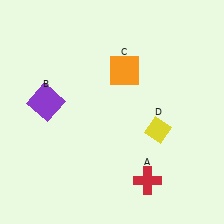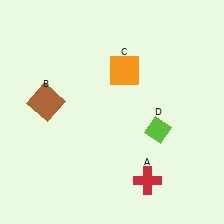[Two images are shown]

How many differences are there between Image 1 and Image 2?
There are 2 differences between the two images.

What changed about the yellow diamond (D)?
In Image 1, D is yellow. In Image 2, it changed to lime.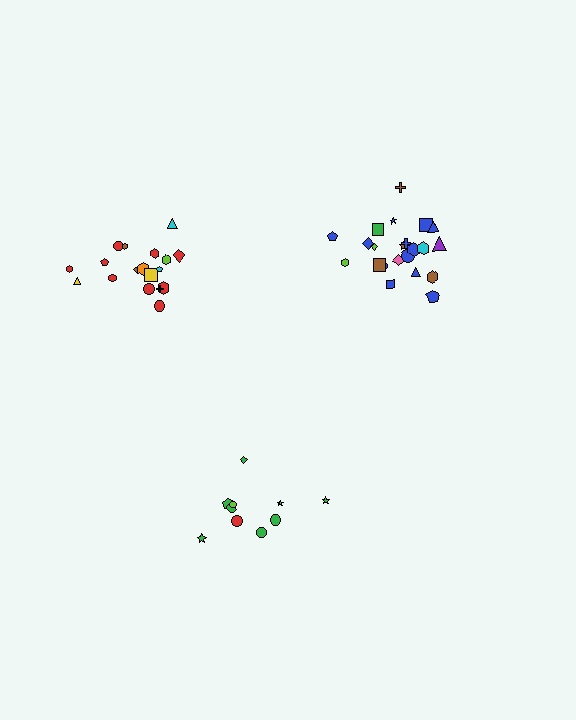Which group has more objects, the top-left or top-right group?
The top-right group.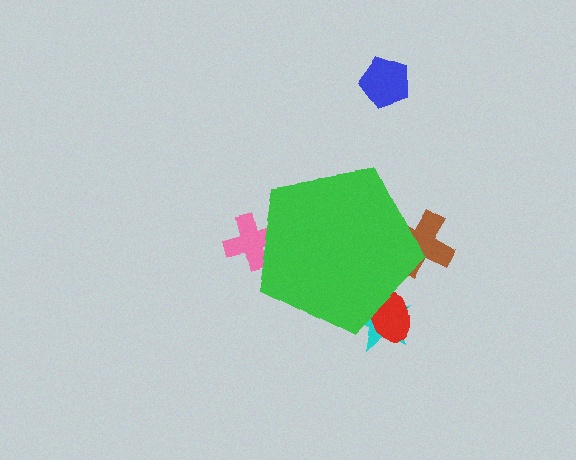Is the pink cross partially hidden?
Yes, the pink cross is partially hidden behind the green pentagon.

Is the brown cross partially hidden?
Yes, the brown cross is partially hidden behind the green pentagon.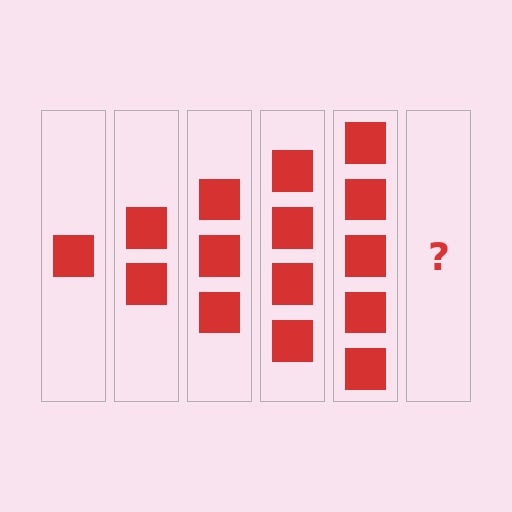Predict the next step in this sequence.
The next step is 6 squares.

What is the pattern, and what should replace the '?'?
The pattern is that each step adds one more square. The '?' should be 6 squares.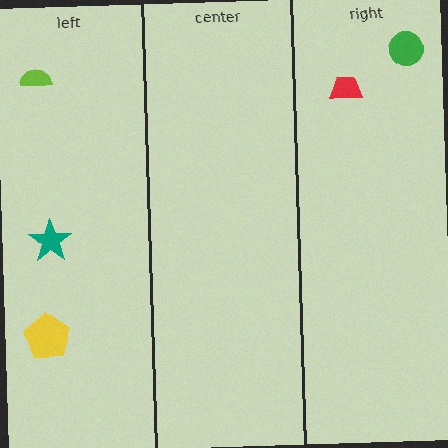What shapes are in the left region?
The lime semicircle, the yellow pentagon, the teal star.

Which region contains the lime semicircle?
The left region.